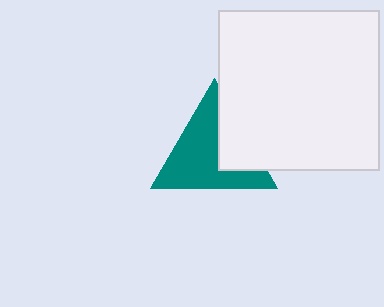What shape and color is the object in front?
The object in front is a white square.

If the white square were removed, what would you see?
You would see the complete teal triangle.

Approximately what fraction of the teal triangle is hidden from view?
Roughly 31% of the teal triangle is hidden behind the white square.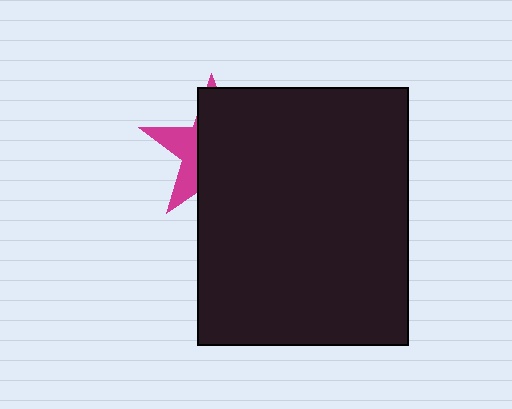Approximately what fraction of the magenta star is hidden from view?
Roughly 68% of the magenta star is hidden behind the black rectangle.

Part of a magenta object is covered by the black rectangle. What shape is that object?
It is a star.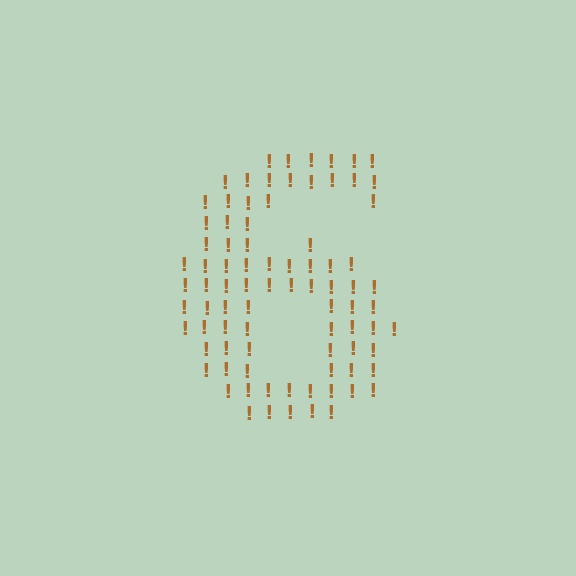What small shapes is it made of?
It is made of small exclamation marks.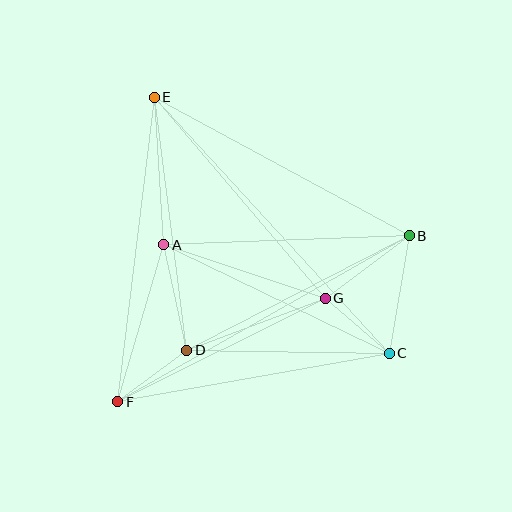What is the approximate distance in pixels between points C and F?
The distance between C and F is approximately 276 pixels.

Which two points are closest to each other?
Points C and G are closest to each other.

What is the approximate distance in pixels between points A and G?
The distance between A and G is approximately 170 pixels.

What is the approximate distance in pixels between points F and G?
The distance between F and G is approximately 232 pixels.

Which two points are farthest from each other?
Points C and E are farthest from each other.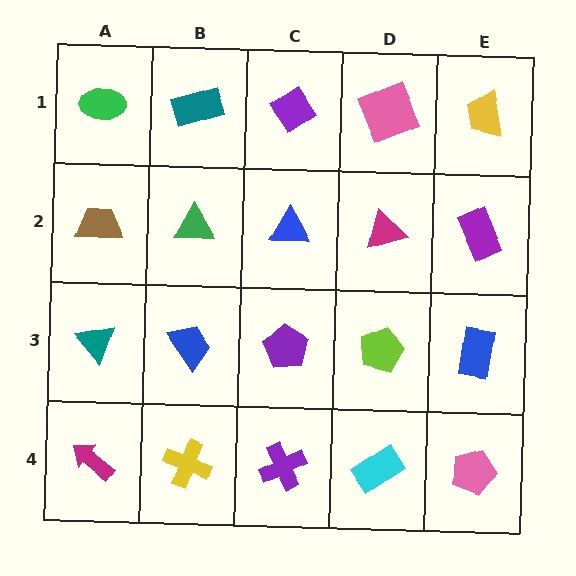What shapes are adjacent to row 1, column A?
A brown trapezoid (row 2, column A), a teal rectangle (row 1, column B).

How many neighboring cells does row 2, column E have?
3.